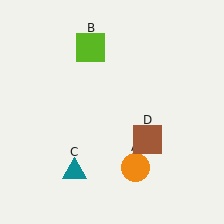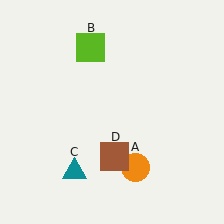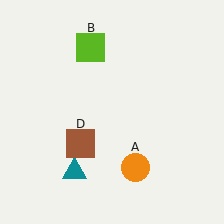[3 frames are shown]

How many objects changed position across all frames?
1 object changed position: brown square (object D).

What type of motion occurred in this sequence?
The brown square (object D) rotated clockwise around the center of the scene.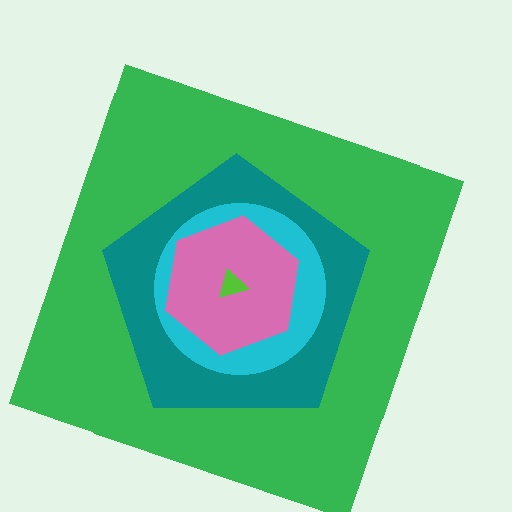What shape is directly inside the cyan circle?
The pink hexagon.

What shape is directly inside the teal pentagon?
The cyan circle.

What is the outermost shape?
The green square.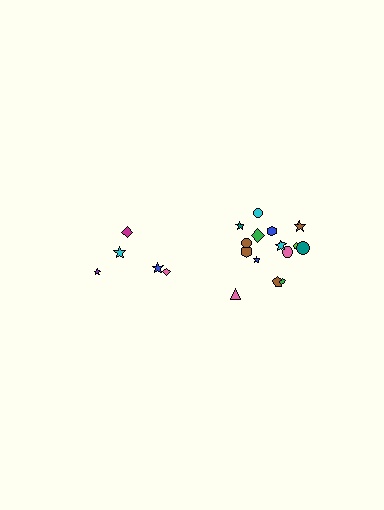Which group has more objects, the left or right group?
The right group.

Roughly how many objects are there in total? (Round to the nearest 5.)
Roughly 20 objects in total.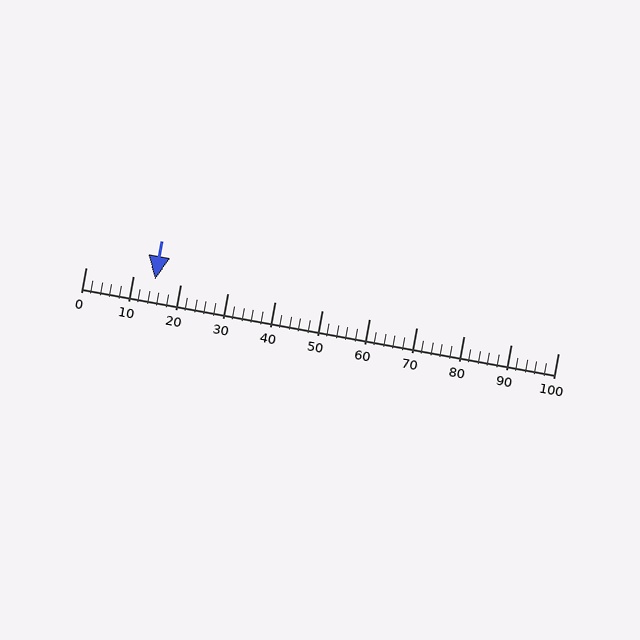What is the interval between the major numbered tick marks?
The major tick marks are spaced 10 units apart.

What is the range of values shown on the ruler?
The ruler shows values from 0 to 100.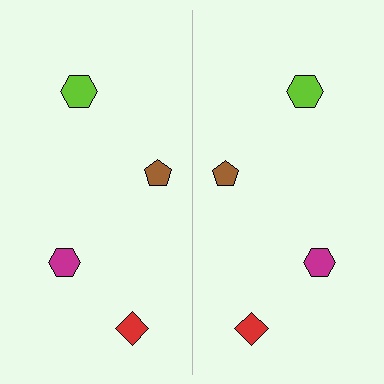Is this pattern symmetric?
Yes, this pattern has bilateral (reflection) symmetry.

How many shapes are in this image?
There are 8 shapes in this image.